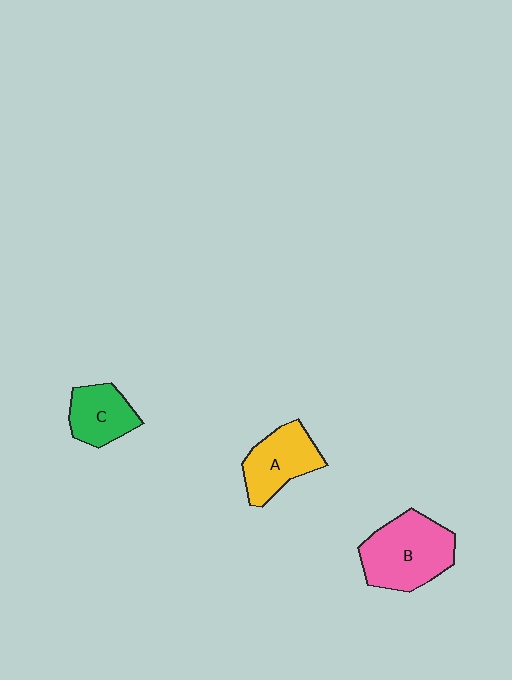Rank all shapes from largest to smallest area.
From largest to smallest: B (pink), A (yellow), C (green).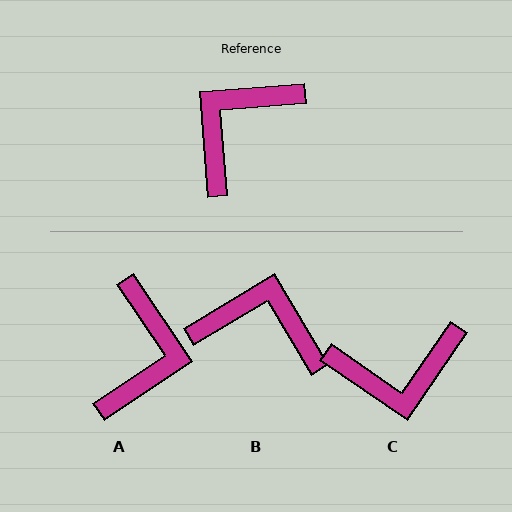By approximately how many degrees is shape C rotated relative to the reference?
Approximately 141 degrees counter-clockwise.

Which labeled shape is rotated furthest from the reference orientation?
A, about 150 degrees away.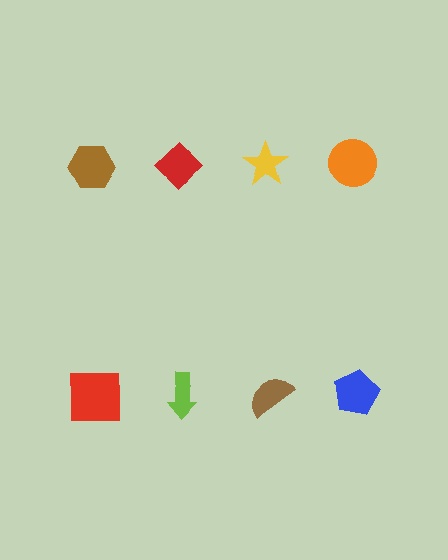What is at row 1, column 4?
An orange circle.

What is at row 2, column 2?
A lime arrow.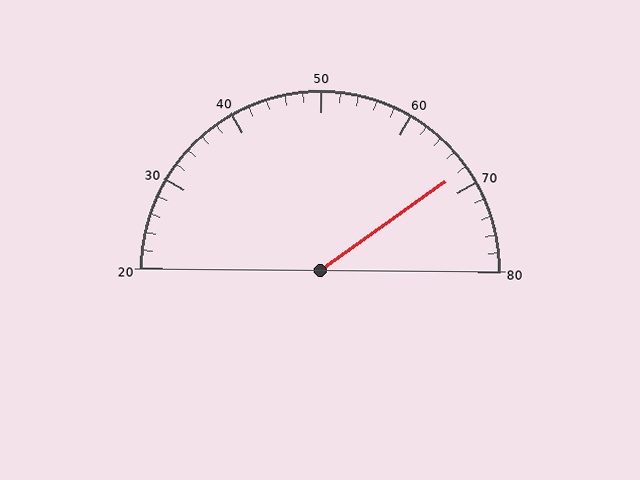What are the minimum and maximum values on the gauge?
The gauge ranges from 20 to 80.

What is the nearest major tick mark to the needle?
The nearest major tick mark is 70.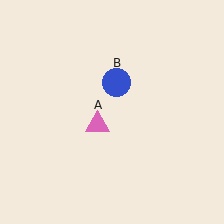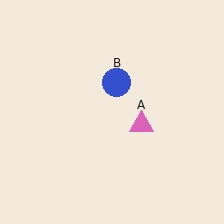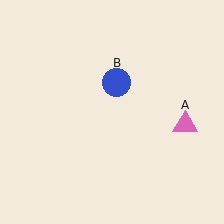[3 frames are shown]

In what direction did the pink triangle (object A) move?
The pink triangle (object A) moved right.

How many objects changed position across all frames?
1 object changed position: pink triangle (object A).